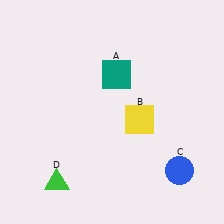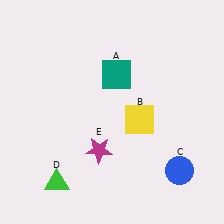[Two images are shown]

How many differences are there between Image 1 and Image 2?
There is 1 difference between the two images.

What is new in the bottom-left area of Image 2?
A magenta star (E) was added in the bottom-left area of Image 2.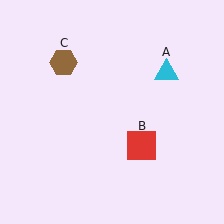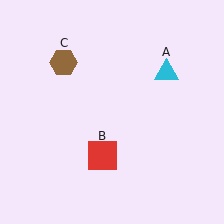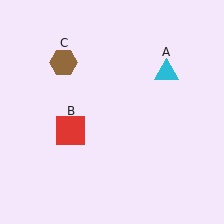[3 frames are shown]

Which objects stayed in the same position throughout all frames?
Cyan triangle (object A) and brown hexagon (object C) remained stationary.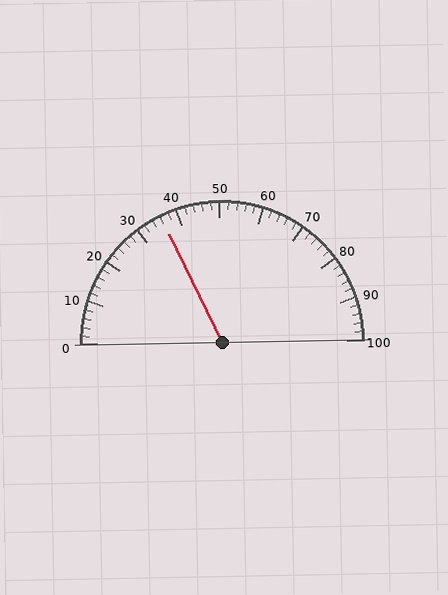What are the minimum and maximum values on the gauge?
The gauge ranges from 0 to 100.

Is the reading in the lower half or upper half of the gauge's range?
The reading is in the lower half of the range (0 to 100).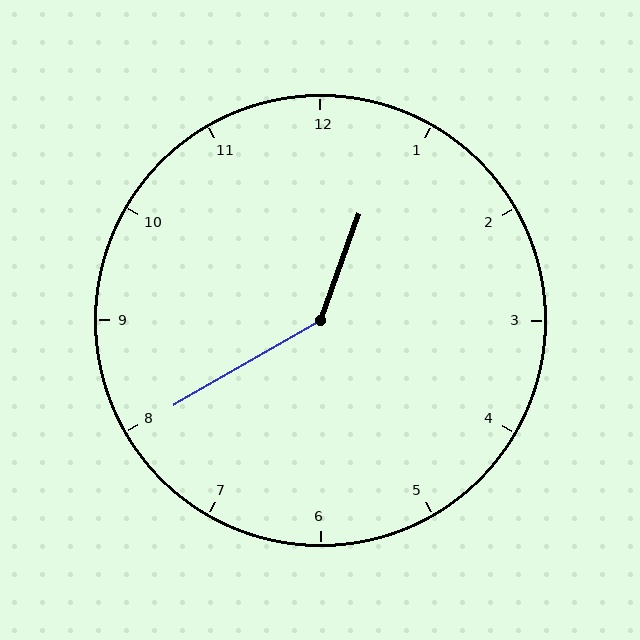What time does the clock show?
12:40.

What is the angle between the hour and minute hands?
Approximately 140 degrees.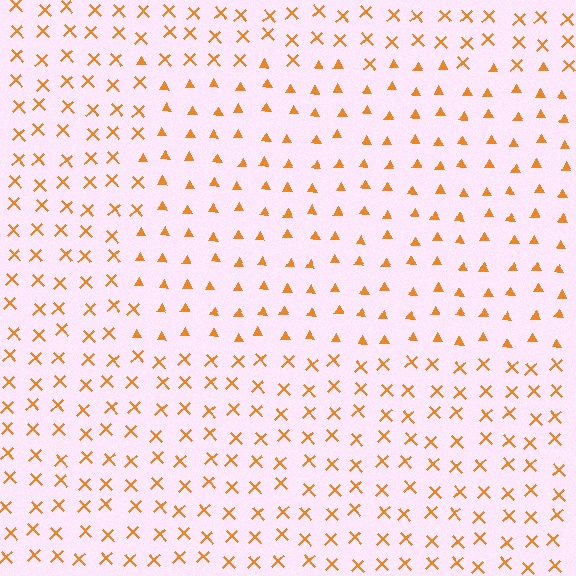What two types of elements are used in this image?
The image uses triangles inside the rectangle region and X marks outside it.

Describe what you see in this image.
The image is filled with small orange elements arranged in a uniform grid. A rectangle-shaped region contains triangles, while the surrounding area contains X marks. The boundary is defined purely by the change in element shape.